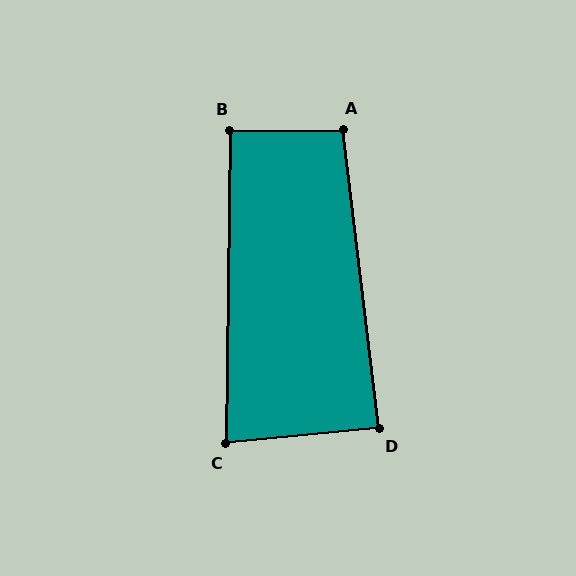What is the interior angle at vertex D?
Approximately 89 degrees (approximately right).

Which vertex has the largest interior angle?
A, at approximately 96 degrees.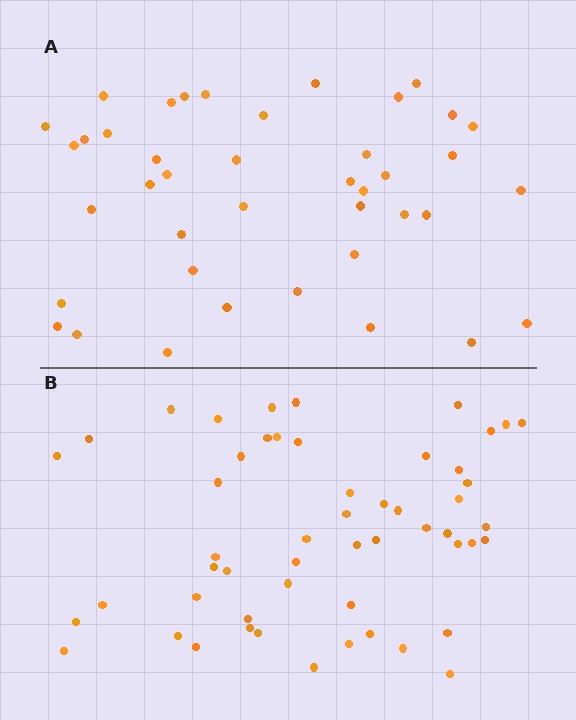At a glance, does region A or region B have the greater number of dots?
Region B (the bottom region) has more dots.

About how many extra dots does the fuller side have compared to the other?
Region B has roughly 12 or so more dots than region A.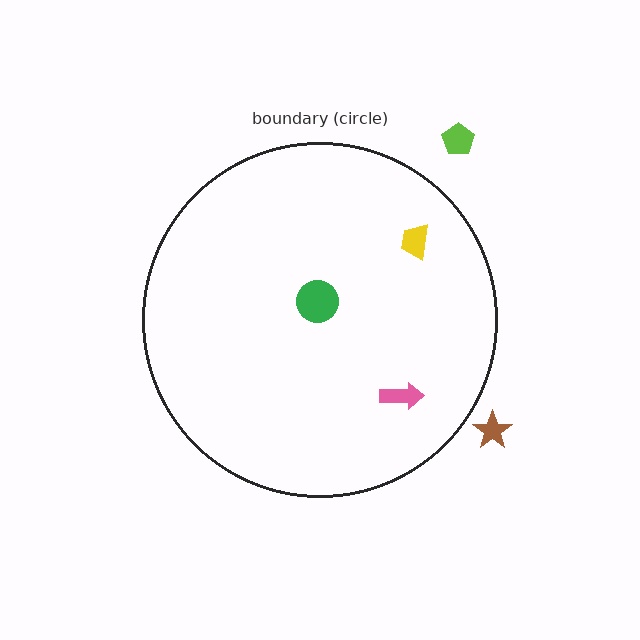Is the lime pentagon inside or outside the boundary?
Outside.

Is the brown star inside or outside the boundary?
Outside.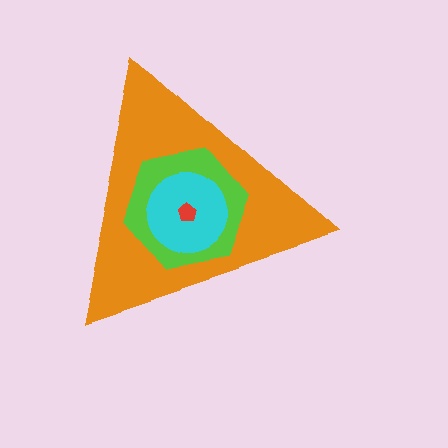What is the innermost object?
The red pentagon.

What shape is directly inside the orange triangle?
The lime hexagon.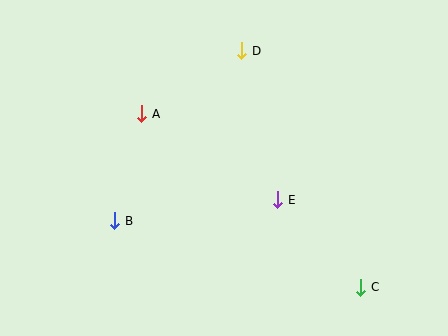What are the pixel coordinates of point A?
Point A is at (142, 114).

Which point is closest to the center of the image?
Point E at (278, 200) is closest to the center.